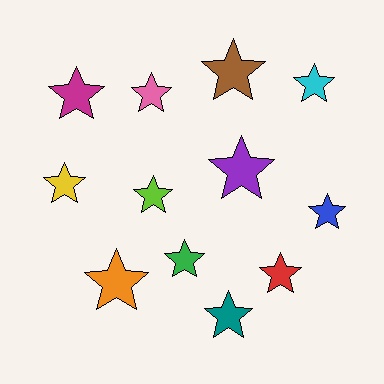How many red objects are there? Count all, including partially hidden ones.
There is 1 red object.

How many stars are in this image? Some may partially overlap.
There are 12 stars.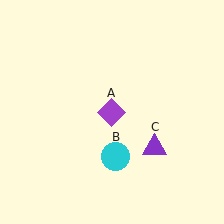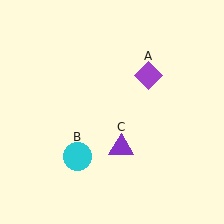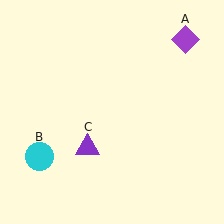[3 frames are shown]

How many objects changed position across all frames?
3 objects changed position: purple diamond (object A), cyan circle (object B), purple triangle (object C).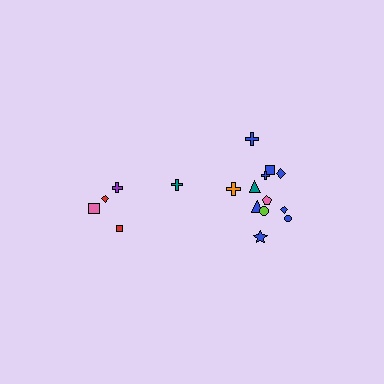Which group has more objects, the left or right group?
The right group.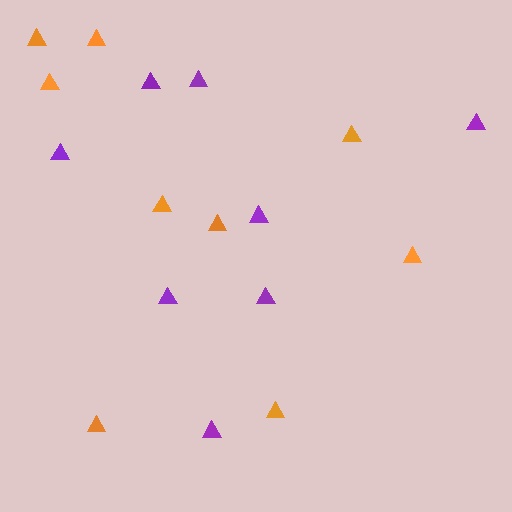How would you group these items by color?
There are 2 groups: one group of purple triangles (8) and one group of orange triangles (9).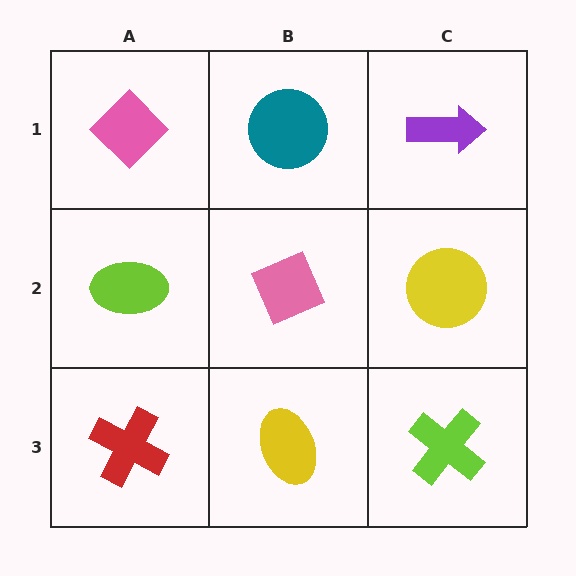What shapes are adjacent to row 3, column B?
A pink diamond (row 2, column B), a red cross (row 3, column A), a lime cross (row 3, column C).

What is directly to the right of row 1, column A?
A teal circle.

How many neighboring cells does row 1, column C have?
2.